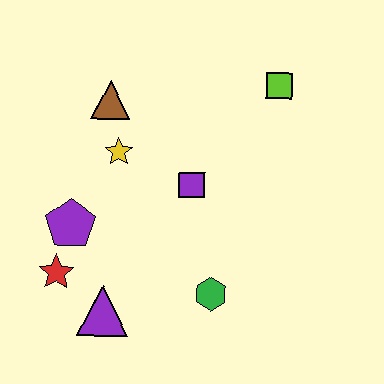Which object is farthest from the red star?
The lime square is farthest from the red star.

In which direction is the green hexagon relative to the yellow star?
The green hexagon is below the yellow star.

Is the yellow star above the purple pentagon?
Yes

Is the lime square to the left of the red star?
No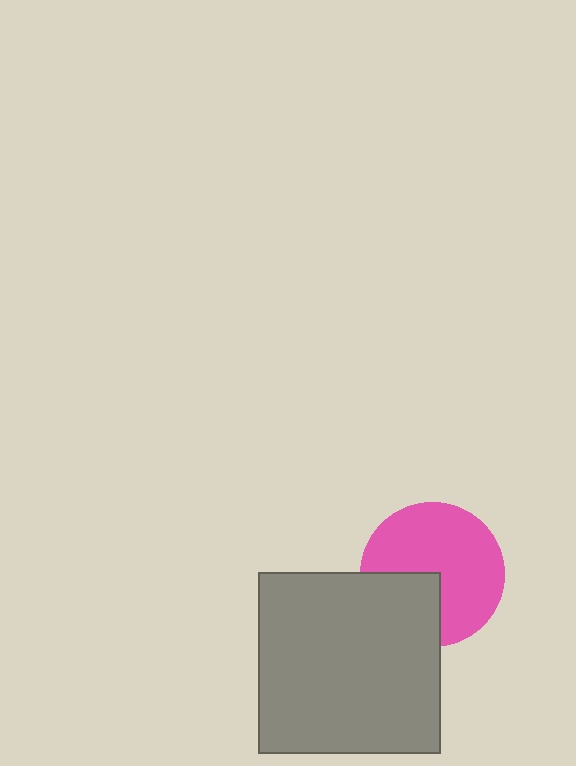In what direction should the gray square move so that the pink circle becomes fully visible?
The gray square should move toward the lower-left. That is the shortest direction to clear the overlap and leave the pink circle fully visible.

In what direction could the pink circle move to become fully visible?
The pink circle could move toward the upper-right. That would shift it out from behind the gray square entirely.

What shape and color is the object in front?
The object in front is a gray square.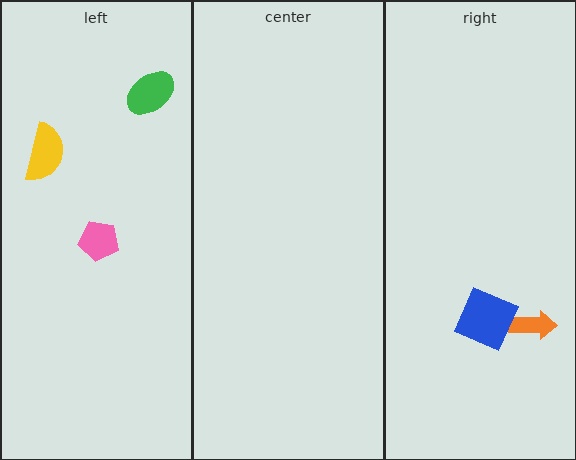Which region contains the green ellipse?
The left region.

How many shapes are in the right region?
2.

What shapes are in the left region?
The yellow semicircle, the pink pentagon, the green ellipse.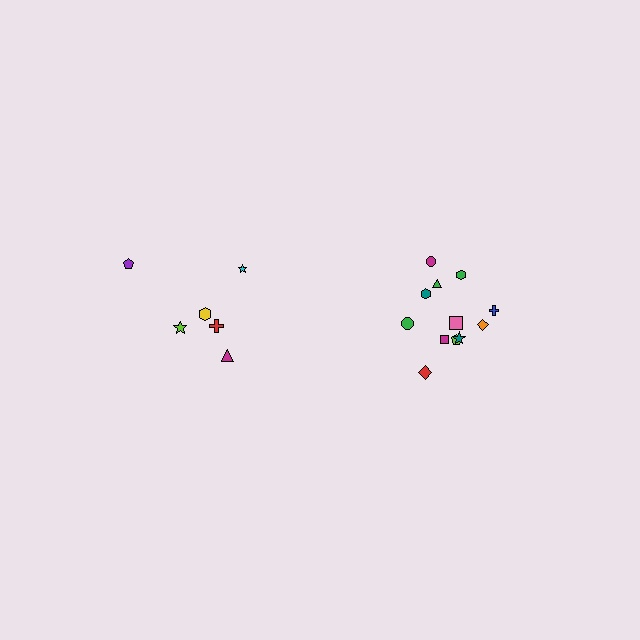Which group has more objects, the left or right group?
The right group.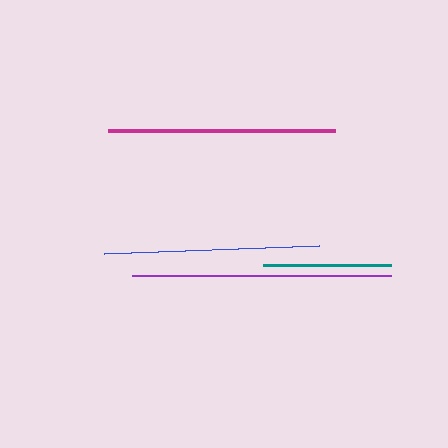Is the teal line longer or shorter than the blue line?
The blue line is longer than the teal line.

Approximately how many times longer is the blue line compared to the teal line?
The blue line is approximately 1.7 times the length of the teal line.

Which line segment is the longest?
The purple line is the longest at approximately 259 pixels.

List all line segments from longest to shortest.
From longest to shortest: purple, magenta, blue, teal.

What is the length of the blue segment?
The blue segment is approximately 215 pixels long.